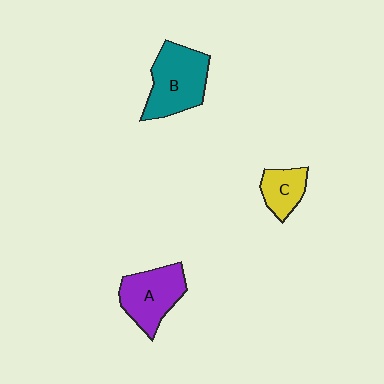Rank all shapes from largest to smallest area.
From largest to smallest: B (teal), A (purple), C (yellow).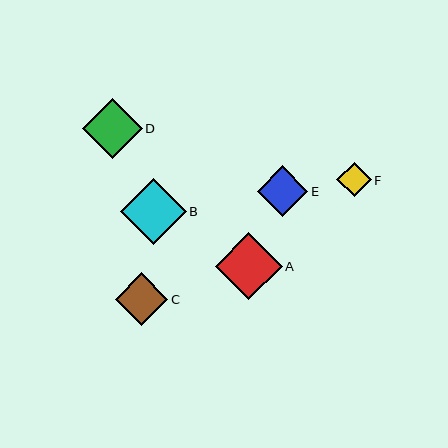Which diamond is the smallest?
Diamond F is the smallest with a size of approximately 35 pixels.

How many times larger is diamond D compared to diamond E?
Diamond D is approximately 1.2 times the size of diamond E.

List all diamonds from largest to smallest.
From largest to smallest: A, B, D, C, E, F.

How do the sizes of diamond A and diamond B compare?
Diamond A and diamond B are approximately the same size.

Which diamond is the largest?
Diamond A is the largest with a size of approximately 67 pixels.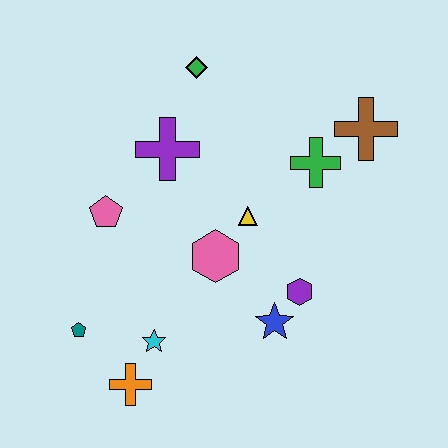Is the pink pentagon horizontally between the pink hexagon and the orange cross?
No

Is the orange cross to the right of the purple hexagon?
No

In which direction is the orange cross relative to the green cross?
The orange cross is below the green cross.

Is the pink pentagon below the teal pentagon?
No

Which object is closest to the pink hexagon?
The yellow triangle is closest to the pink hexagon.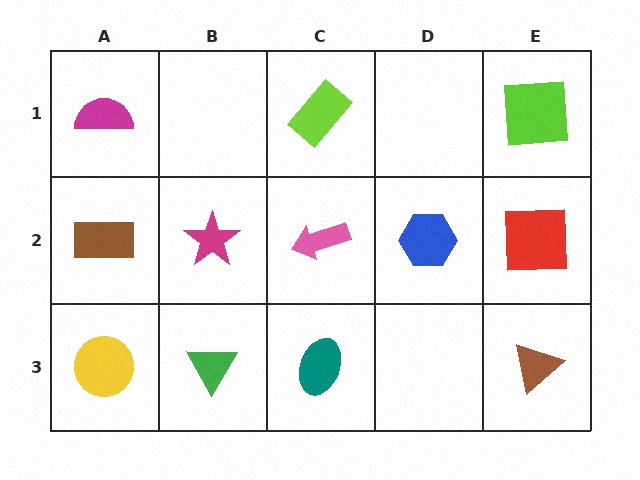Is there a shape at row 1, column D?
No, that cell is empty.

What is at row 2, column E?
A red square.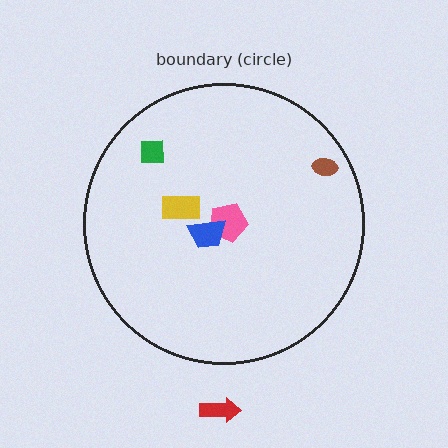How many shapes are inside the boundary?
5 inside, 1 outside.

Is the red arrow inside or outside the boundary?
Outside.